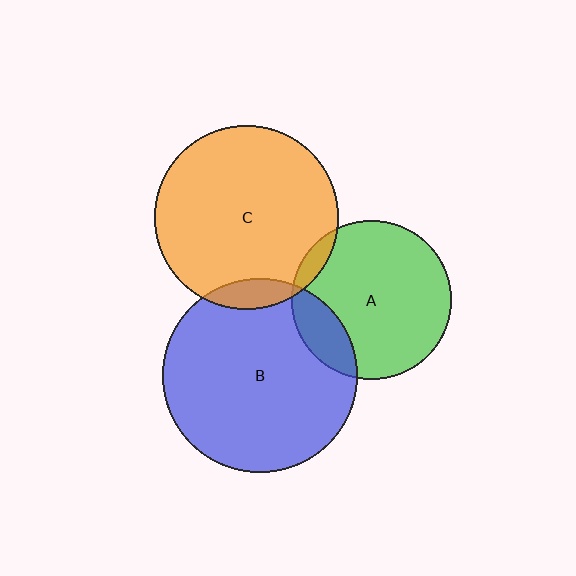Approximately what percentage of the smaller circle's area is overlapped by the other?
Approximately 15%.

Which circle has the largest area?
Circle B (blue).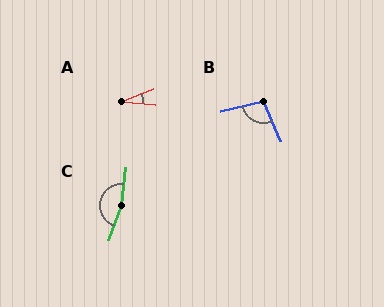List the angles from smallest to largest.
A (28°), B (101°), C (167°).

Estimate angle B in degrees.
Approximately 101 degrees.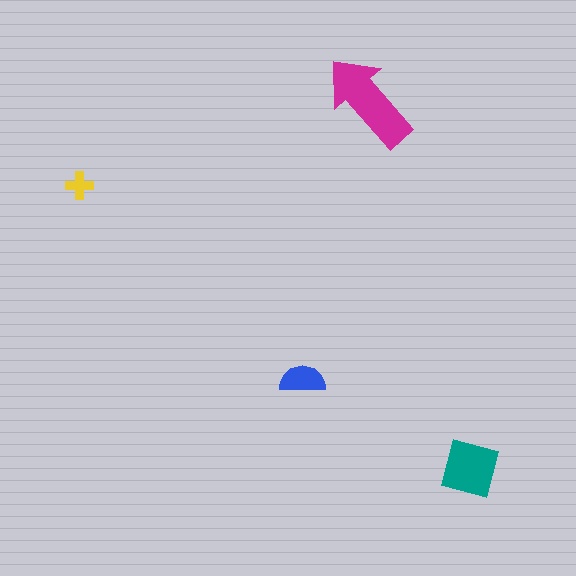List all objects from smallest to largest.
The yellow cross, the blue semicircle, the teal square, the magenta arrow.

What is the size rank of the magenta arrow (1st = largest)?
1st.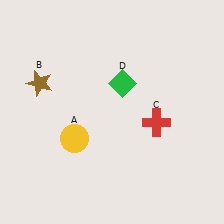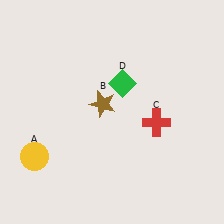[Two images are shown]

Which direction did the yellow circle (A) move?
The yellow circle (A) moved left.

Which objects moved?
The objects that moved are: the yellow circle (A), the brown star (B).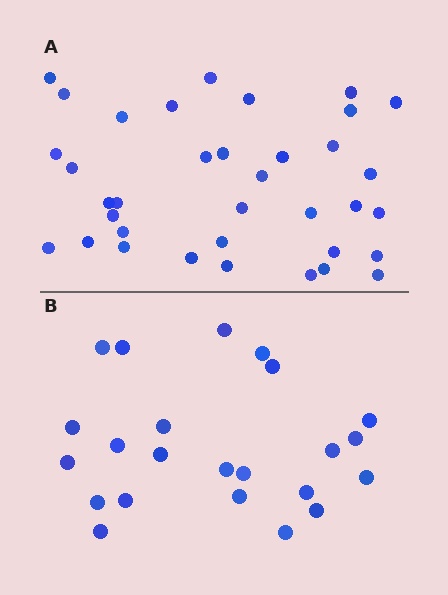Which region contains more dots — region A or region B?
Region A (the top region) has more dots.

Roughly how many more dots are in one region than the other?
Region A has approximately 15 more dots than region B.